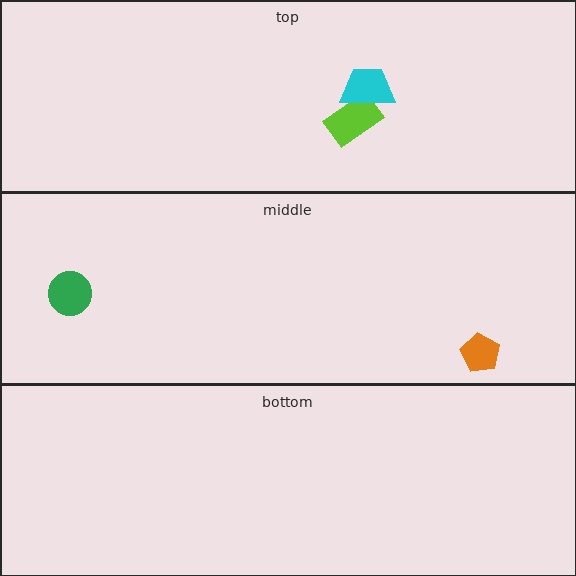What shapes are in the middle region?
The orange pentagon, the green circle.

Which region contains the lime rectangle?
The top region.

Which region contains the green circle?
The middle region.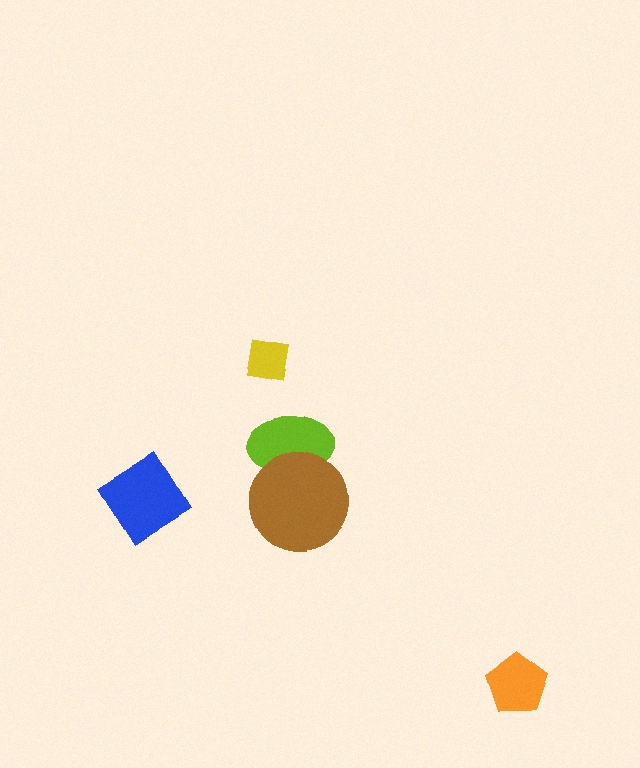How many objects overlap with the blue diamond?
0 objects overlap with the blue diamond.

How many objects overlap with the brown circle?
1 object overlaps with the brown circle.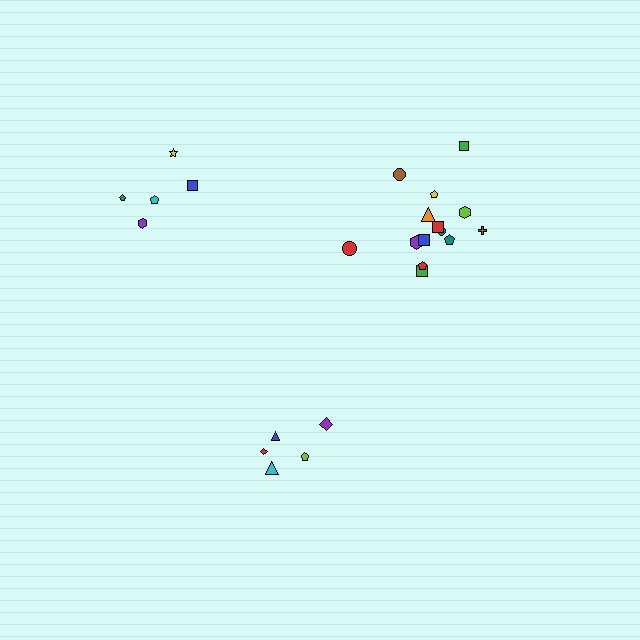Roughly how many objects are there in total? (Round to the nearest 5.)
Roughly 25 objects in total.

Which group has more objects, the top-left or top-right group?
The top-right group.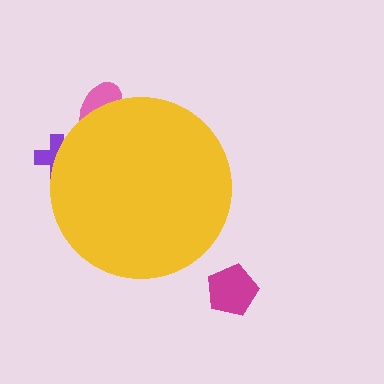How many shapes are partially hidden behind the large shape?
2 shapes are partially hidden.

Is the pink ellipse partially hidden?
Yes, the pink ellipse is partially hidden behind the yellow circle.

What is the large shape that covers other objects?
A yellow circle.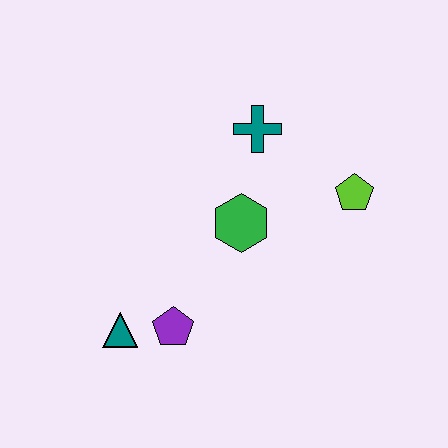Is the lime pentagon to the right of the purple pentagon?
Yes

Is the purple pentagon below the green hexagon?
Yes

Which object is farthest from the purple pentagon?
The lime pentagon is farthest from the purple pentagon.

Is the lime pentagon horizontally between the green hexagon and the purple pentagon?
No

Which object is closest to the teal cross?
The green hexagon is closest to the teal cross.